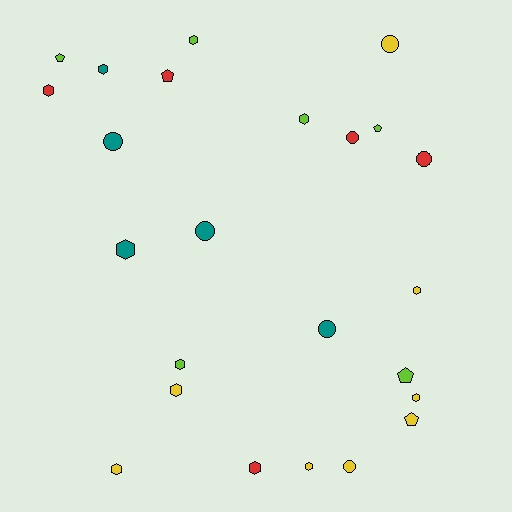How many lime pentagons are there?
There are 3 lime pentagons.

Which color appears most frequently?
Yellow, with 8 objects.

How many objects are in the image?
There are 24 objects.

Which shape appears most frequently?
Hexagon, with 12 objects.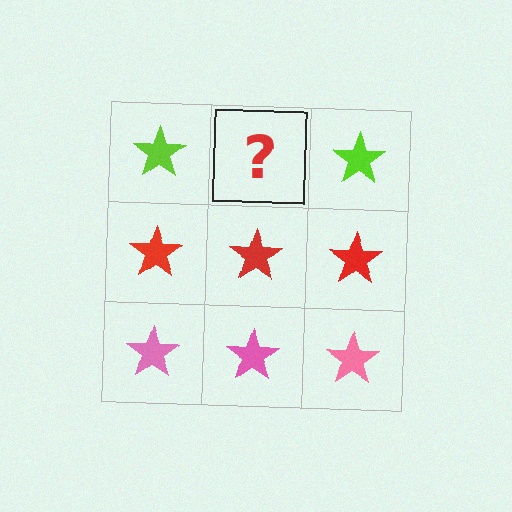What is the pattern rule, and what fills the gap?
The rule is that each row has a consistent color. The gap should be filled with a lime star.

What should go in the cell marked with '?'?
The missing cell should contain a lime star.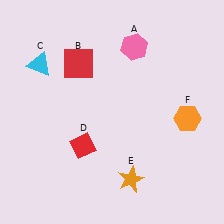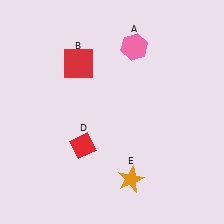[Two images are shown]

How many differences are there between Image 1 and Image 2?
There are 2 differences between the two images.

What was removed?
The orange hexagon (F), the cyan triangle (C) were removed in Image 2.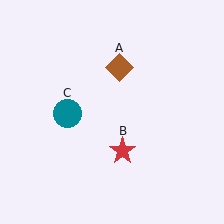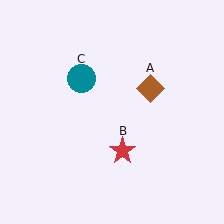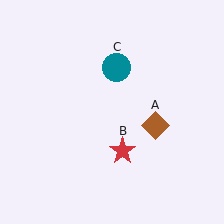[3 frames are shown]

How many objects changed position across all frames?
2 objects changed position: brown diamond (object A), teal circle (object C).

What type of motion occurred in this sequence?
The brown diamond (object A), teal circle (object C) rotated clockwise around the center of the scene.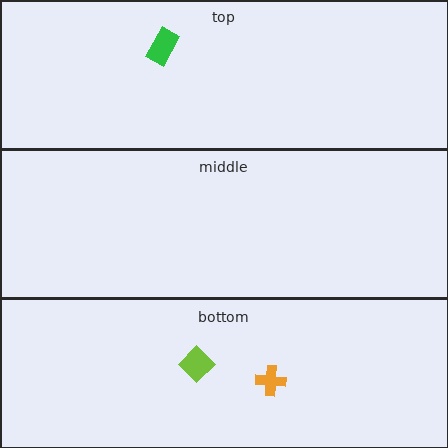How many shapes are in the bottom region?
2.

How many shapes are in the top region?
1.